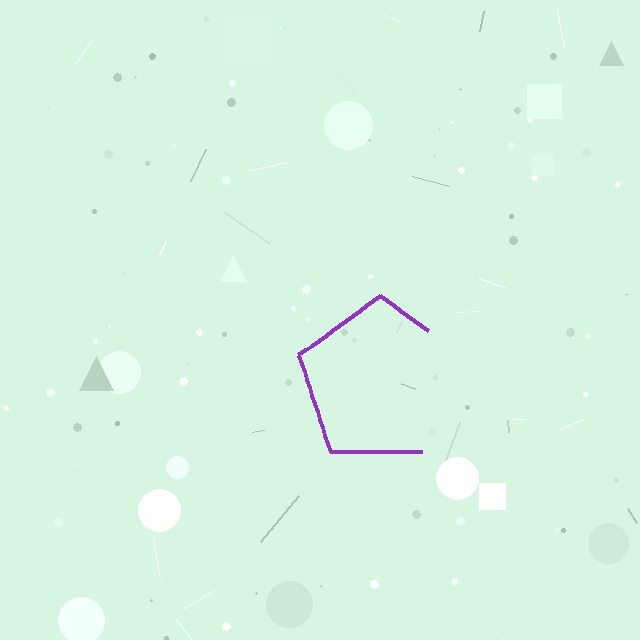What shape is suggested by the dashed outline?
The dashed outline suggests a pentagon.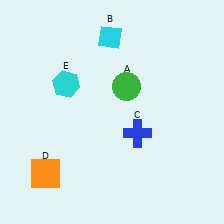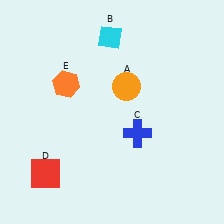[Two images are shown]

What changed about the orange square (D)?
In Image 1, D is orange. In Image 2, it changed to red.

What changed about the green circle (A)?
In Image 1, A is green. In Image 2, it changed to orange.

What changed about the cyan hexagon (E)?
In Image 1, E is cyan. In Image 2, it changed to orange.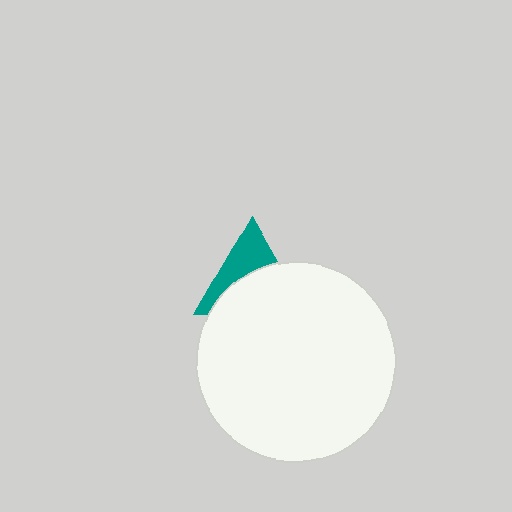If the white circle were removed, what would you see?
You would see the complete teal triangle.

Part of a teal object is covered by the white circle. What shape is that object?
It is a triangle.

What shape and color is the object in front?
The object in front is a white circle.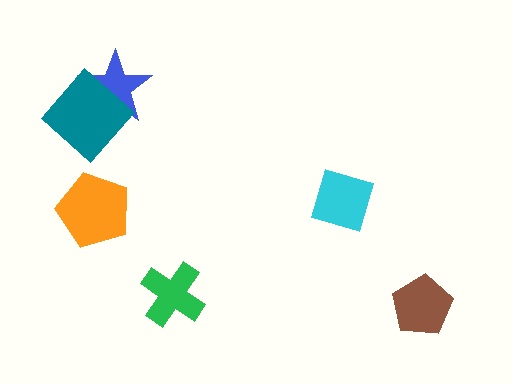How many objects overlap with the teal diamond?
1 object overlaps with the teal diamond.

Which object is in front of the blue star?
The teal diamond is in front of the blue star.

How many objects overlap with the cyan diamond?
0 objects overlap with the cyan diamond.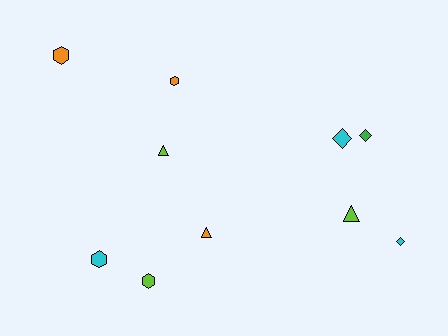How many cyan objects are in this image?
There are 3 cyan objects.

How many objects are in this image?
There are 10 objects.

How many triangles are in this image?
There are 3 triangles.